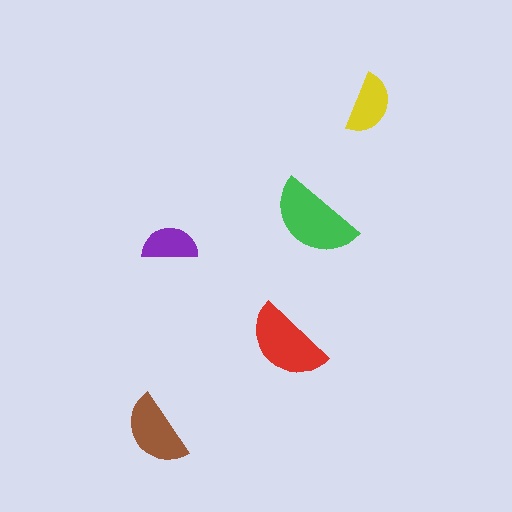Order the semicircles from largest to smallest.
the green one, the red one, the brown one, the yellow one, the purple one.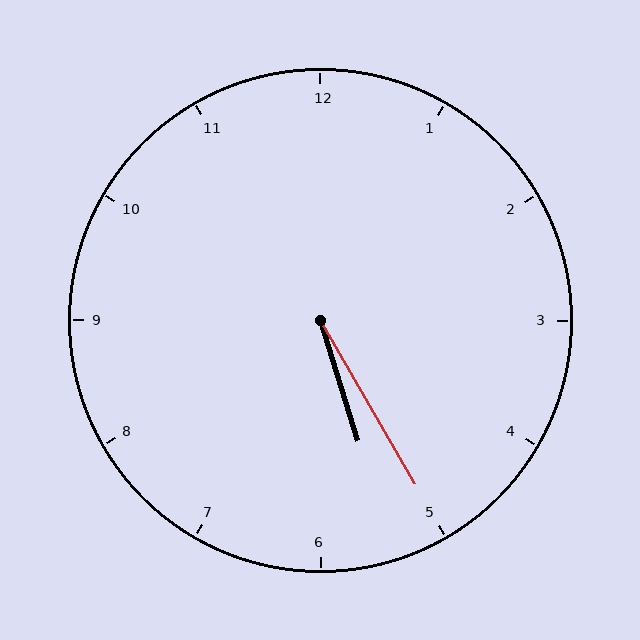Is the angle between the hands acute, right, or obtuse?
It is acute.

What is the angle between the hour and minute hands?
Approximately 12 degrees.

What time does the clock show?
5:25.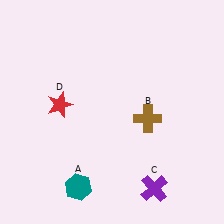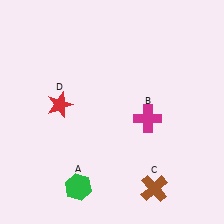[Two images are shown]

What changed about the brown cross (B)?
In Image 1, B is brown. In Image 2, it changed to magenta.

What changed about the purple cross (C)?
In Image 1, C is purple. In Image 2, it changed to brown.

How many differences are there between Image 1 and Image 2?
There are 3 differences between the two images.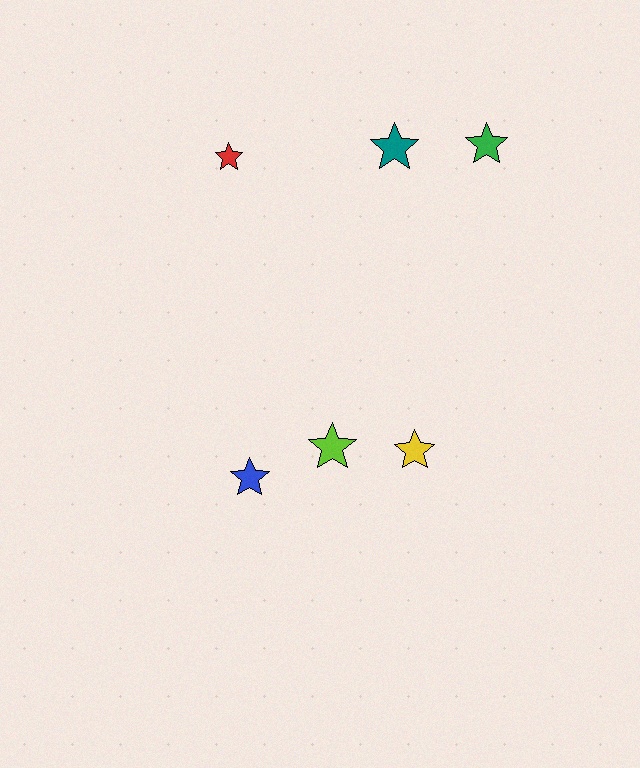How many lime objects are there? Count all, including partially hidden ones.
There is 1 lime object.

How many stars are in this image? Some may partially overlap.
There are 6 stars.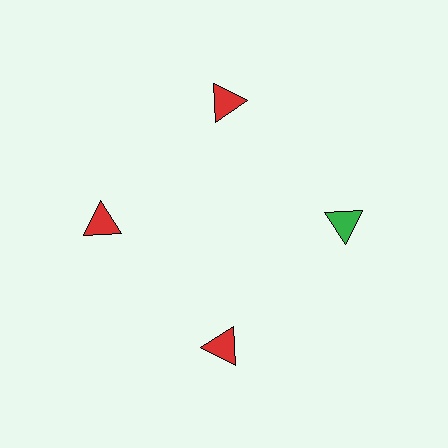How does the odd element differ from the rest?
It has a different color: green instead of red.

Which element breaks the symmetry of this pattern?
The green triangle at roughly the 3 o'clock position breaks the symmetry. All other shapes are red triangles.